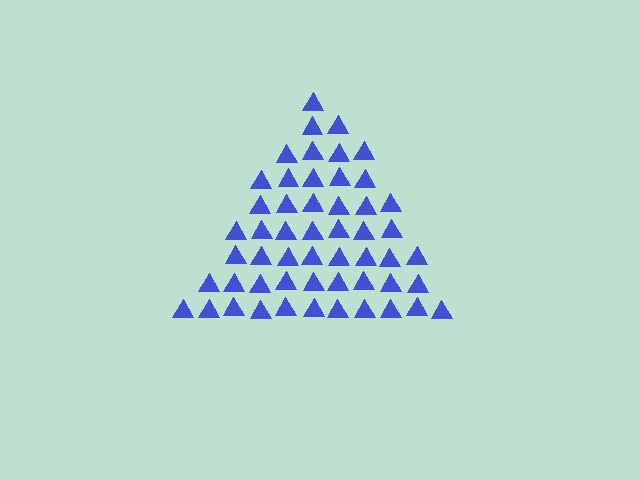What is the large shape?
The large shape is a triangle.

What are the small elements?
The small elements are triangles.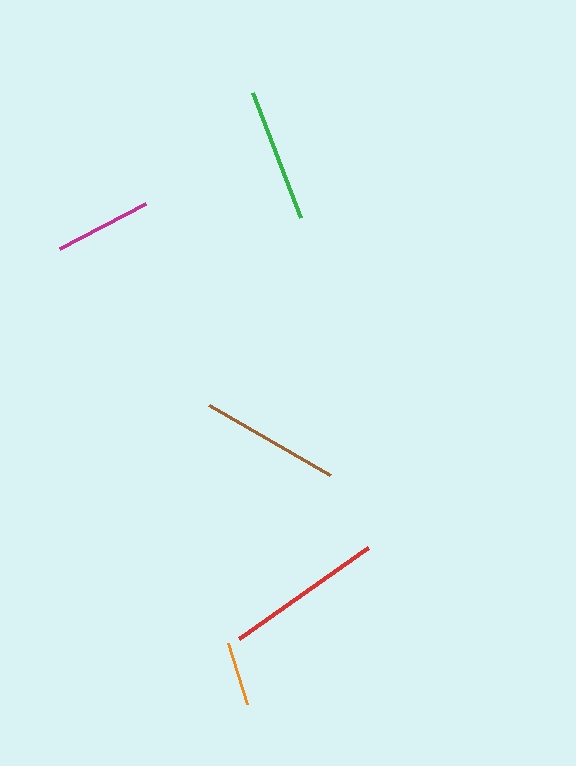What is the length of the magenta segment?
The magenta segment is approximately 96 pixels long.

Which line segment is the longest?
The red line is the longest at approximately 158 pixels.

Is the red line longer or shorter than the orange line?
The red line is longer than the orange line.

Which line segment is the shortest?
The orange line is the shortest at approximately 64 pixels.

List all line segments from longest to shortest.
From longest to shortest: red, brown, green, magenta, orange.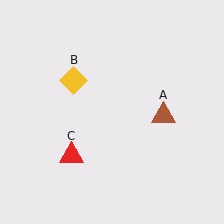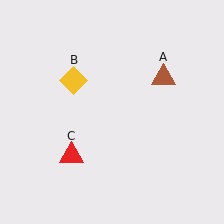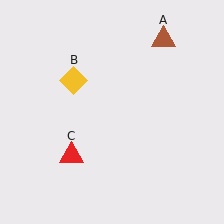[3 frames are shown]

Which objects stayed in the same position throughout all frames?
Yellow diamond (object B) and red triangle (object C) remained stationary.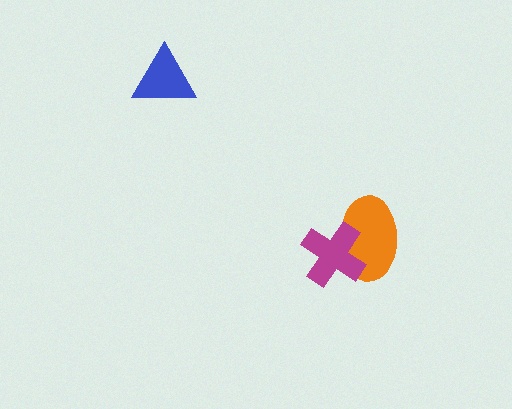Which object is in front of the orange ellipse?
The magenta cross is in front of the orange ellipse.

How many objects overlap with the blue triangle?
0 objects overlap with the blue triangle.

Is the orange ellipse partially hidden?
Yes, it is partially covered by another shape.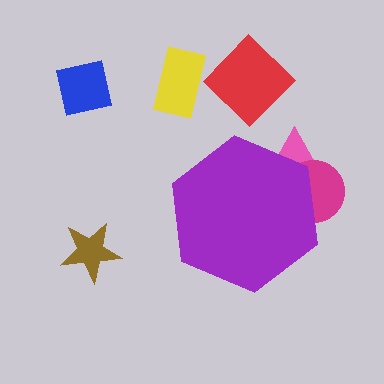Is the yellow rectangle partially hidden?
No, the yellow rectangle is fully visible.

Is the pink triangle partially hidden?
Yes, the pink triangle is partially hidden behind the purple hexagon.